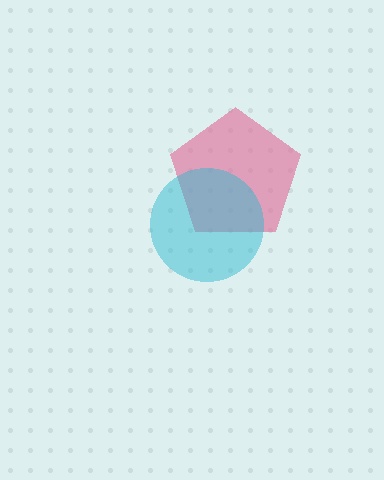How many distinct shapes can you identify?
There are 2 distinct shapes: a pink pentagon, a cyan circle.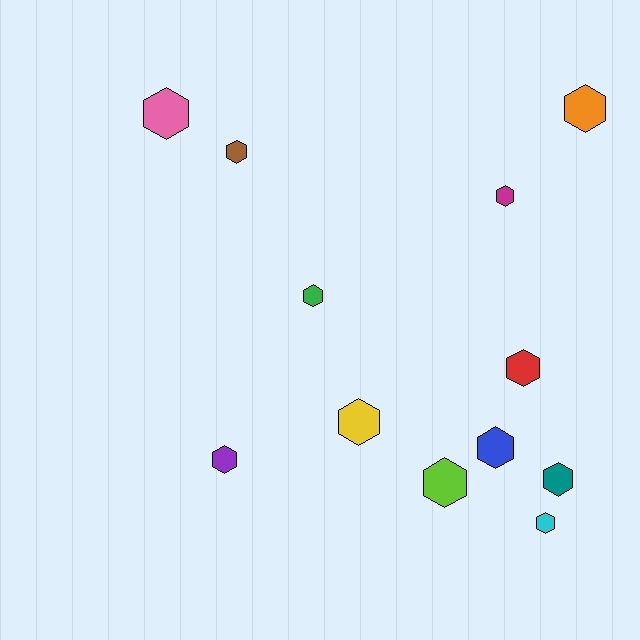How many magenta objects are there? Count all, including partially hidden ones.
There is 1 magenta object.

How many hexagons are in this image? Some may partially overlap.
There are 12 hexagons.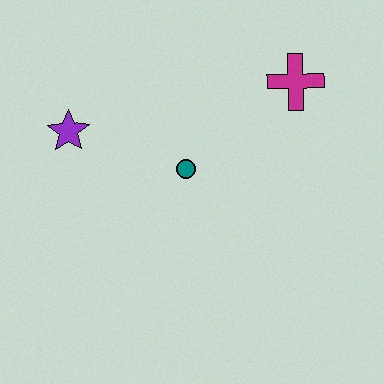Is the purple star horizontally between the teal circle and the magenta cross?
No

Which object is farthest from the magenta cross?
The purple star is farthest from the magenta cross.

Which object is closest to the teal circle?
The purple star is closest to the teal circle.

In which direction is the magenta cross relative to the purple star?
The magenta cross is to the right of the purple star.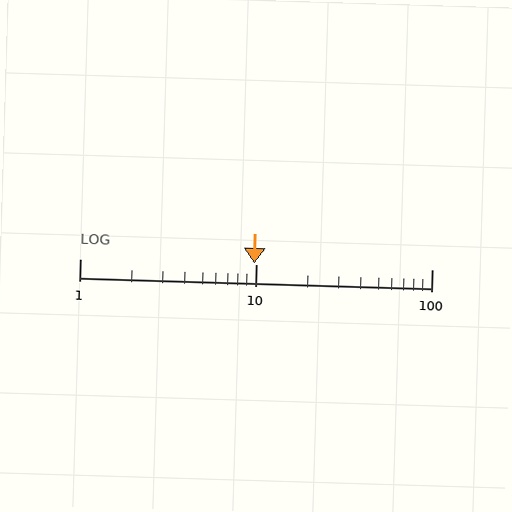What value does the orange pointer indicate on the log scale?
The pointer indicates approximately 9.8.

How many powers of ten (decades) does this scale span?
The scale spans 2 decades, from 1 to 100.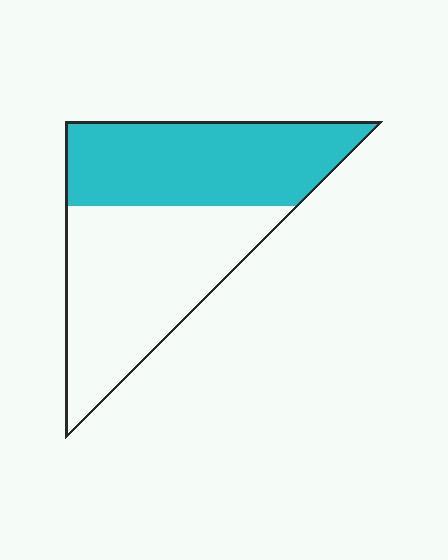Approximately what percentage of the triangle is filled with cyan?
Approximately 45%.